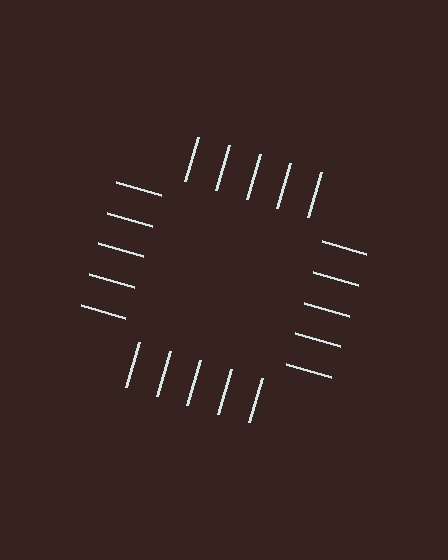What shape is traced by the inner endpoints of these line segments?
An illusory square — the line segments terminate on its edges but no continuous stroke is drawn.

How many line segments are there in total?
20 — 5 along each of the 4 edges.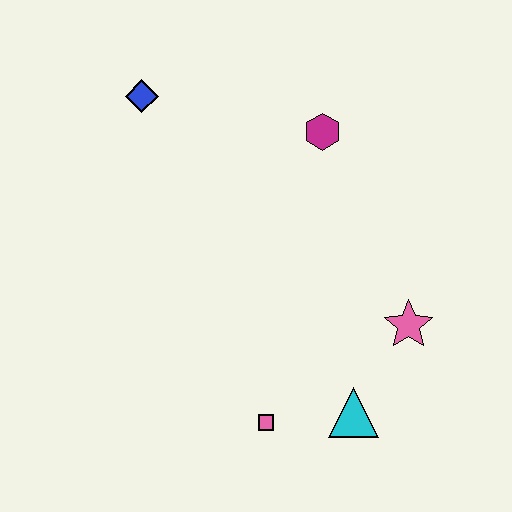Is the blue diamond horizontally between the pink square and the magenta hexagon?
No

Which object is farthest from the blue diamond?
The cyan triangle is farthest from the blue diamond.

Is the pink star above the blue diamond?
No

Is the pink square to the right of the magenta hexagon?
No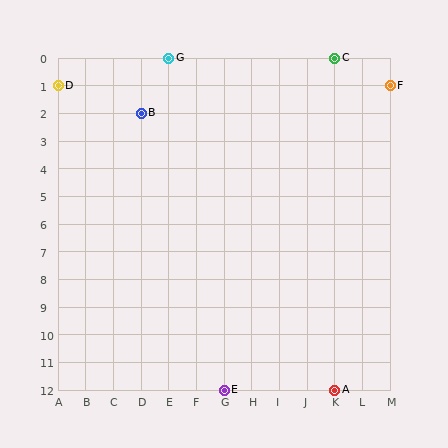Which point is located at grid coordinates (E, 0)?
Point G is at (E, 0).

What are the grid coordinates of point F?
Point F is at grid coordinates (M, 1).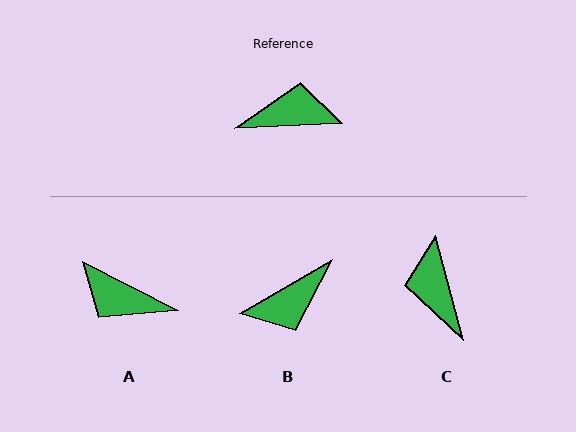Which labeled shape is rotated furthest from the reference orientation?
B, about 153 degrees away.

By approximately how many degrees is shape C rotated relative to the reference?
Approximately 102 degrees counter-clockwise.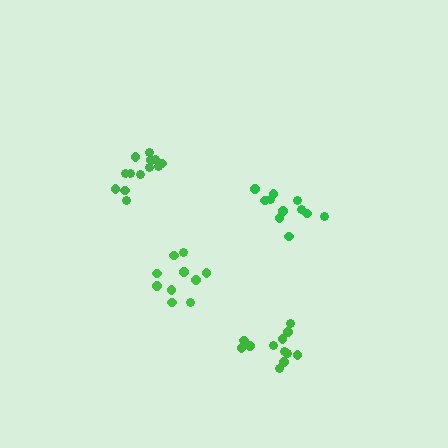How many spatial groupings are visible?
There are 4 spatial groupings.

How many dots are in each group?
Group 1: 11 dots, Group 2: 10 dots, Group 3: 12 dots, Group 4: 13 dots (46 total).